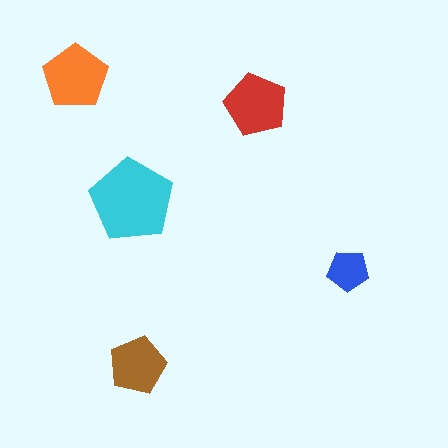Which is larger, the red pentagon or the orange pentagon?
The orange one.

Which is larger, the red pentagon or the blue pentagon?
The red one.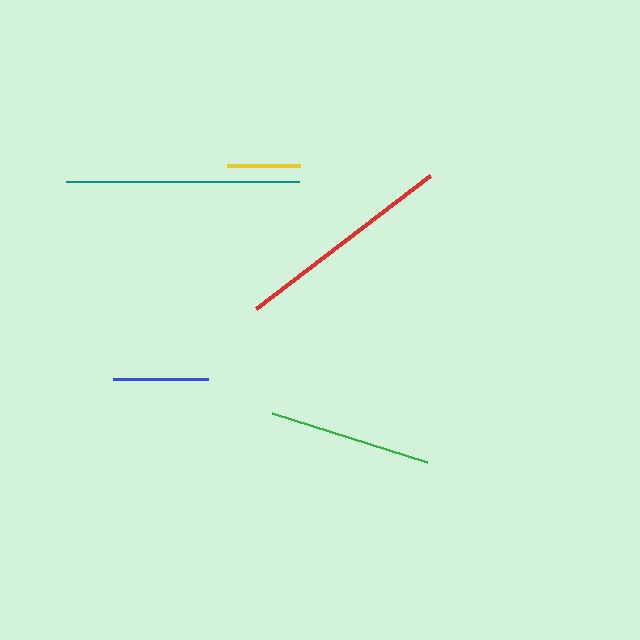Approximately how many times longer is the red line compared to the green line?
The red line is approximately 1.3 times the length of the green line.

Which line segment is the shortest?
The yellow line is the shortest at approximately 73 pixels.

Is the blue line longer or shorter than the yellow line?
The blue line is longer than the yellow line.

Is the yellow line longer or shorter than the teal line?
The teal line is longer than the yellow line.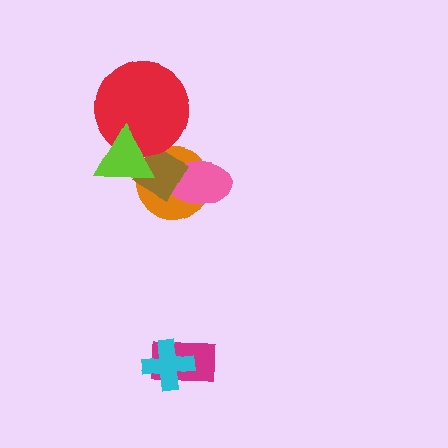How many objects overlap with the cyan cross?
1 object overlaps with the cyan cross.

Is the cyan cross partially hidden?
No, no other shape covers it.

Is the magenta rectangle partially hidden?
Yes, it is partially covered by another shape.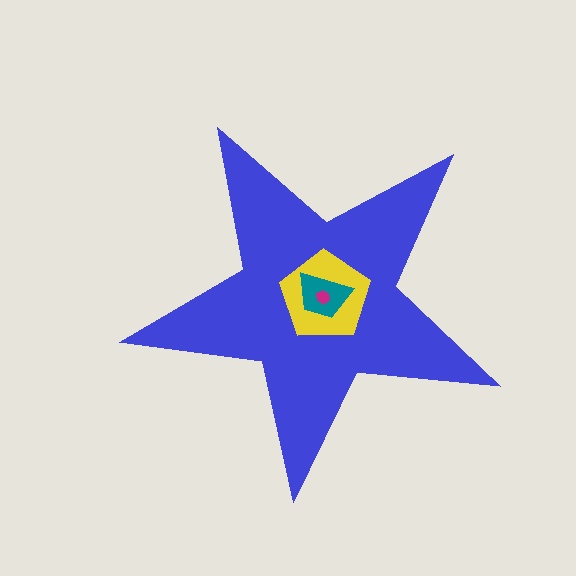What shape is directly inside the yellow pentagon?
The teal trapezoid.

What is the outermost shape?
The blue star.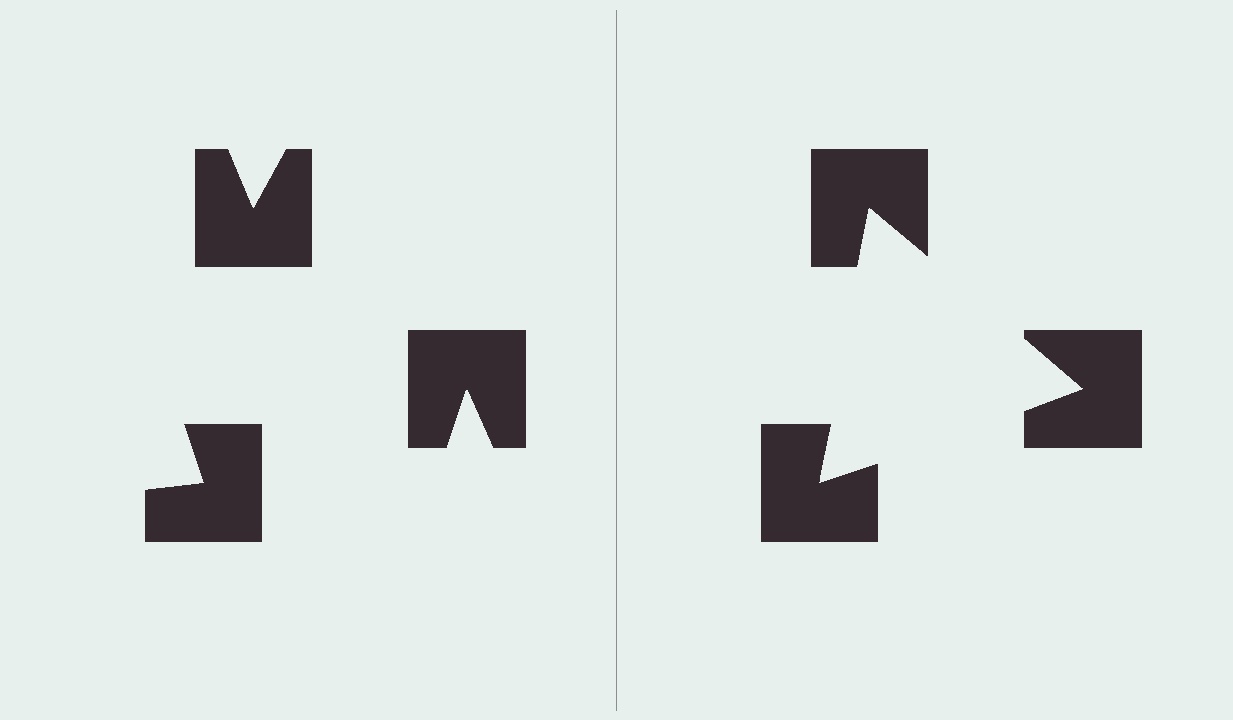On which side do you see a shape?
An illusory triangle appears on the right side. On the left side the wedge cuts are rotated, so no coherent shape forms.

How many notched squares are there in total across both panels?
6 — 3 on each side.